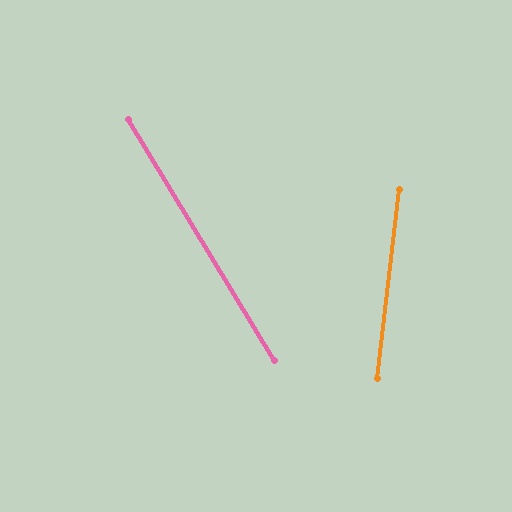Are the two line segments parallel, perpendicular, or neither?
Neither parallel nor perpendicular — they differ by about 38°.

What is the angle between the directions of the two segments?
Approximately 38 degrees.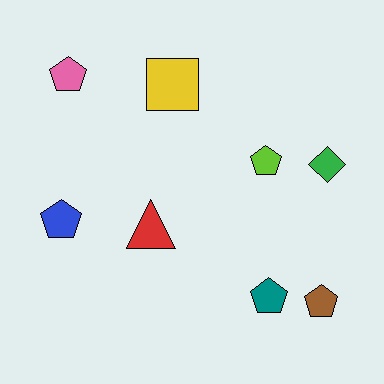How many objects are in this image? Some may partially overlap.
There are 8 objects.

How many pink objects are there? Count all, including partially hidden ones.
There is 1 pink object.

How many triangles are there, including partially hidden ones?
There is 1 triangle.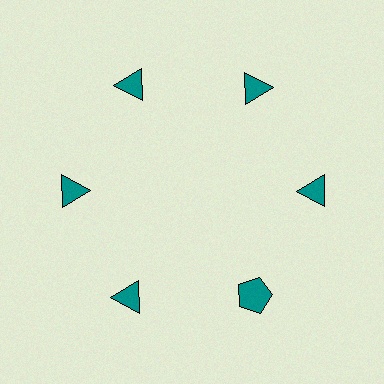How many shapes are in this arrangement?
There are 6 shapes arranged in a ring pattern.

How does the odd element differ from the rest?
It has a different shape: pentagon instead of triangle.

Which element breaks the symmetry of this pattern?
The teal pentagon at roughly the 5 o'clock position breaks the symmetry. All other shapes are teal triangles.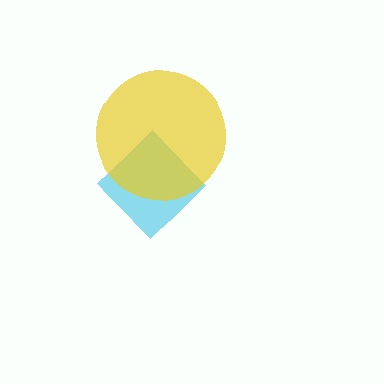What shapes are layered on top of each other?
The layered shapes are: a cyan diamond, a yellow circle.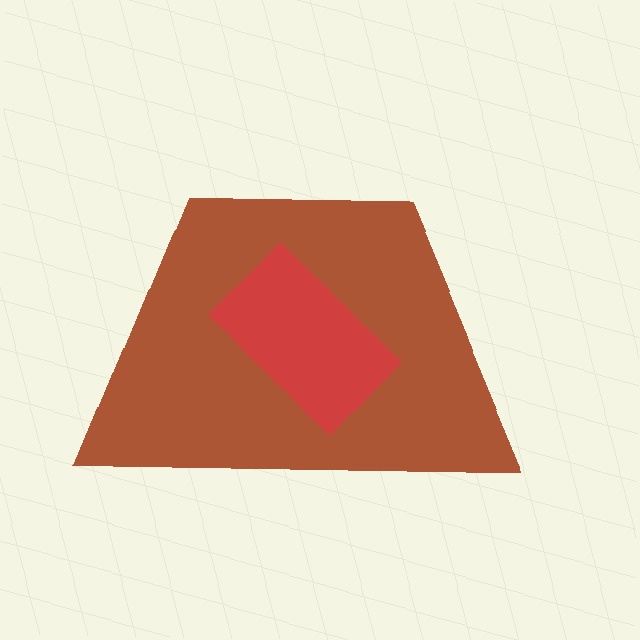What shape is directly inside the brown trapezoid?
The red rectangle.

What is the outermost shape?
The brown trapezoid.